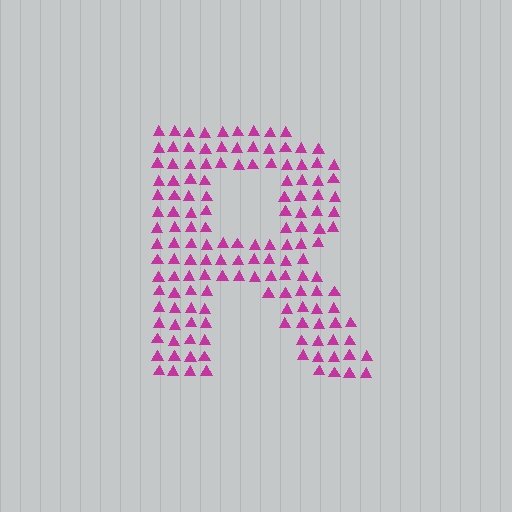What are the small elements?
The small elements are triangles.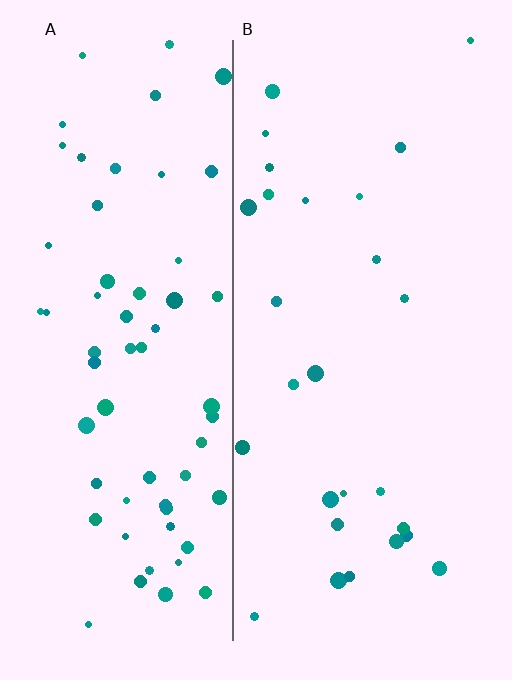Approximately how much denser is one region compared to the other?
Approximately 2.4× — region A over region B.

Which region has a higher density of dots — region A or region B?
A (the left).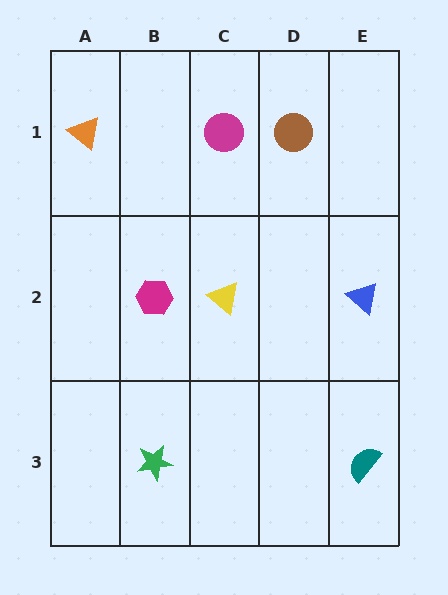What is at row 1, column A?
An orange triangle.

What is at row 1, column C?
A magenta circle.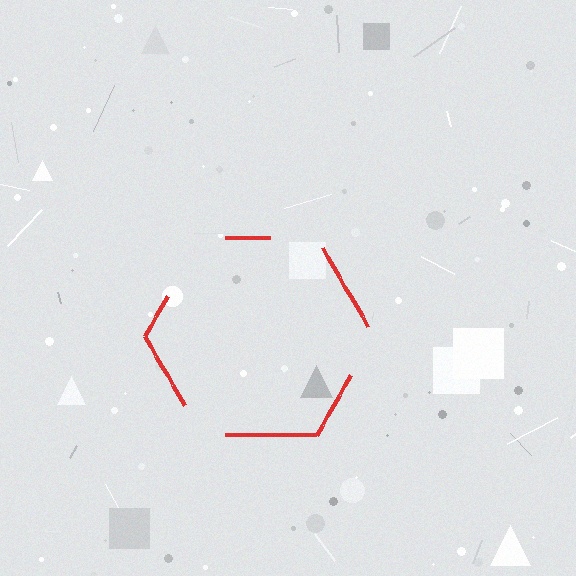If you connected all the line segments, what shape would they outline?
They would outline a hexagon.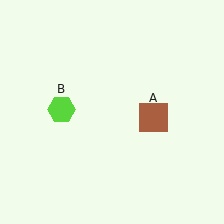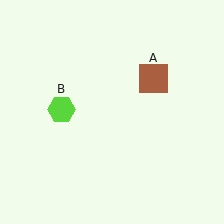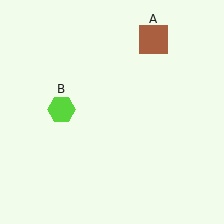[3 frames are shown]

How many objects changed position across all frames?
1 object changed position: brown square (object A).